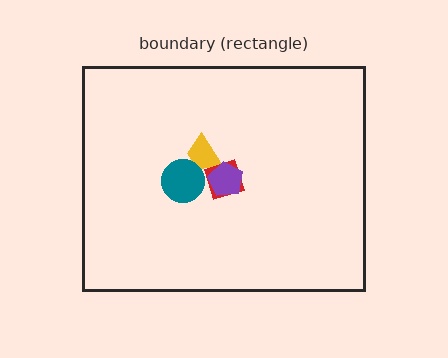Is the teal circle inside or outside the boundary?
Inside.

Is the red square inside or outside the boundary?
Inside.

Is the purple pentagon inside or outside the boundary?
Inside.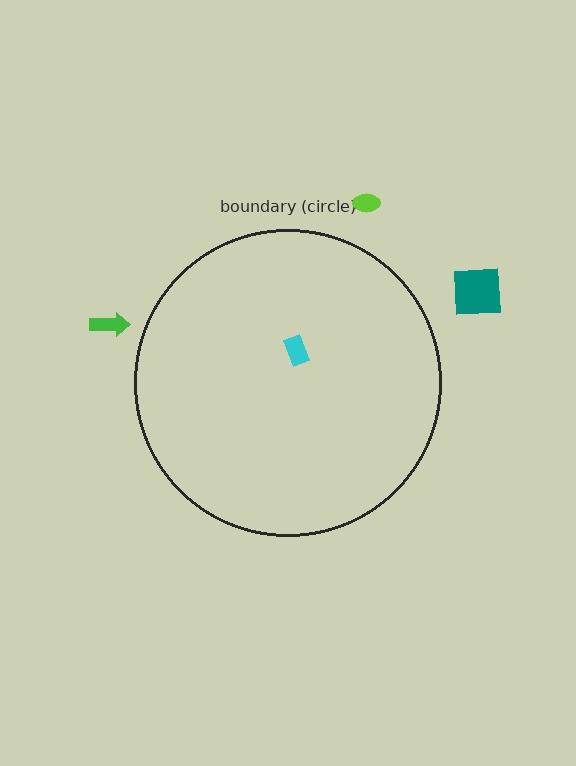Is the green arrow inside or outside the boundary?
Outside.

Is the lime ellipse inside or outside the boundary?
Outside.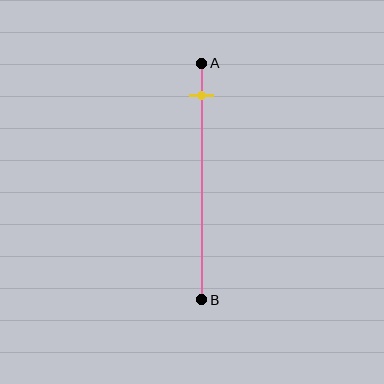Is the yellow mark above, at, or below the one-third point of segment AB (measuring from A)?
The yellow mark is above the one-third point of segment AB.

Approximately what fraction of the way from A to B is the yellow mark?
The yellow mark is approximately 15% of the way from A to B.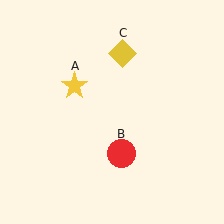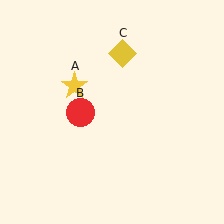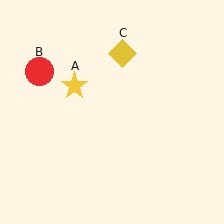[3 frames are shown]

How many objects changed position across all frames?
1 object changed position: red circle (object B).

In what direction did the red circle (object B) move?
The red circle (object B) moved up and to the left.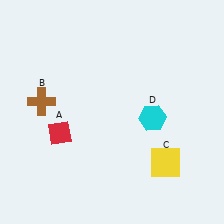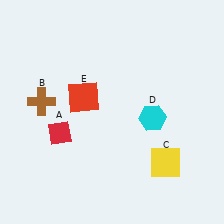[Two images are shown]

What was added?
A red square (E) was added in Image 2.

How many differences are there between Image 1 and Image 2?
There is 1 difference between the two images.